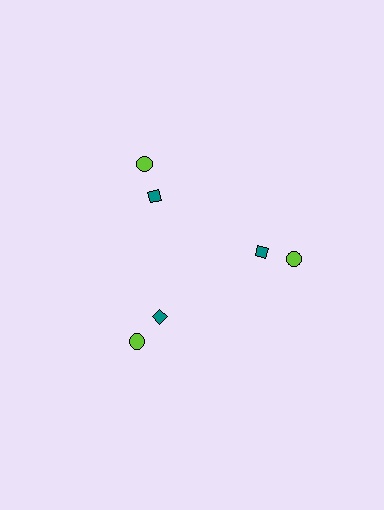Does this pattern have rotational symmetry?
Yes, this pattern has 3-fold rotational symmetry. It looks the same after rotating 120 degrees around the center.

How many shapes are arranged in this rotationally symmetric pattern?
There are 6 shapes, arranged in 3 groups of 2.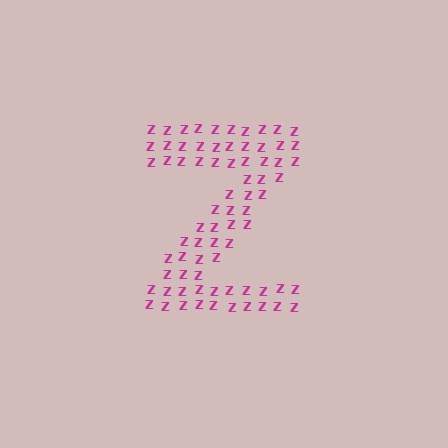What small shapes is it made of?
It is made of small letter Z's.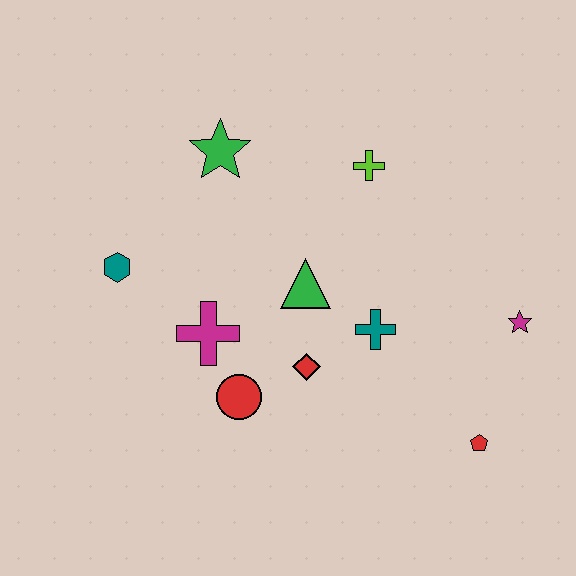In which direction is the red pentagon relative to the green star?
The red pentagon is below the green star.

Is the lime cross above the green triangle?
Yes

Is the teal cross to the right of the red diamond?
Yes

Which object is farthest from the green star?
The red pentagon is farthest from the green star.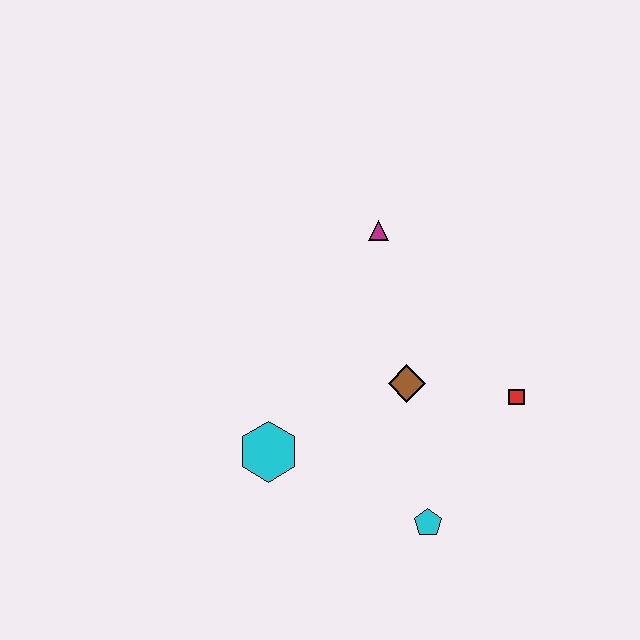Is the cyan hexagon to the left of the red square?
Yes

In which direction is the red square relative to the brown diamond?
The red square is to the right of the brown diamond.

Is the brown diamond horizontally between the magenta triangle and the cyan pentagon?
Yes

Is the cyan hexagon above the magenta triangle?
No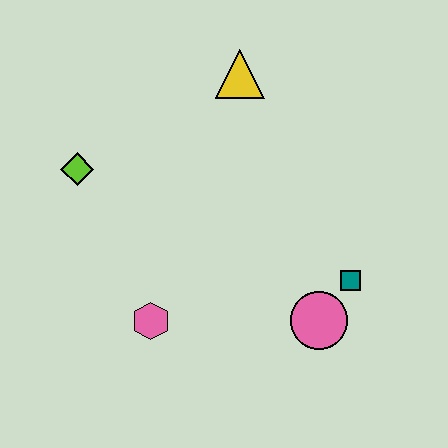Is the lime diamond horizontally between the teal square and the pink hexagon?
No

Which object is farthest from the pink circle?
The lime diamond is farthest from the pink circle.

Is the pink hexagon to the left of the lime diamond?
No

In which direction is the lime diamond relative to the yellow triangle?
The lime diamond is to the left of the yellow triangle.